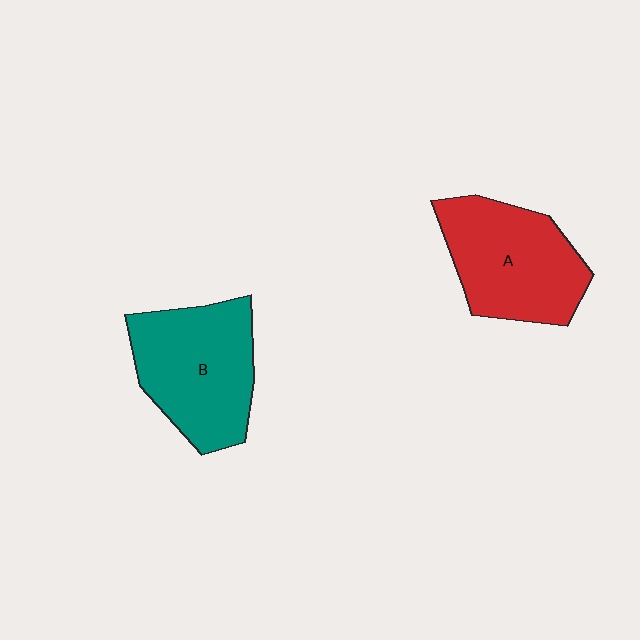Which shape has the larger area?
Shape B (teal).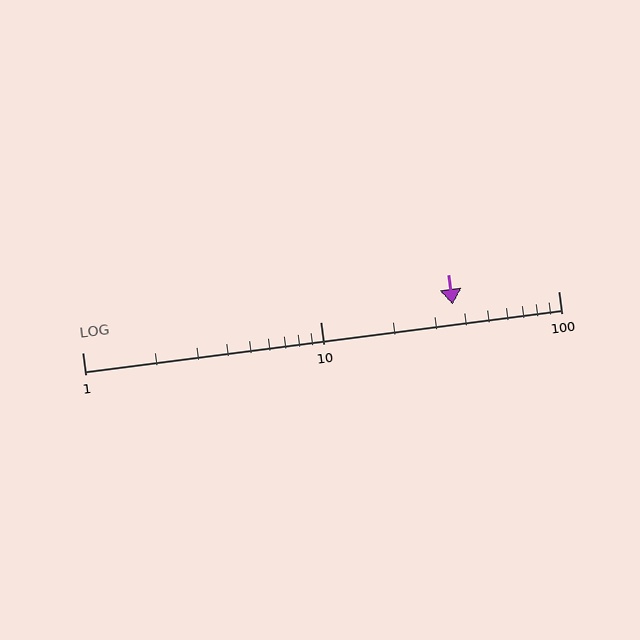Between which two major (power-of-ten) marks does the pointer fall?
The pointer is between 10 and 100.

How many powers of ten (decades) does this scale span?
The scale spans 2 decades, from 1 to 100.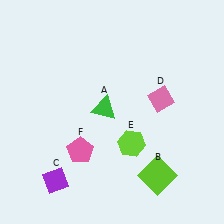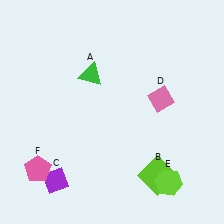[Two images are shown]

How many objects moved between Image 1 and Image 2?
3 objects moved between the two images.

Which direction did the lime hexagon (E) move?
The lime hexagon (E) moved down.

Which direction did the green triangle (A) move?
The green triangle (A) moved up.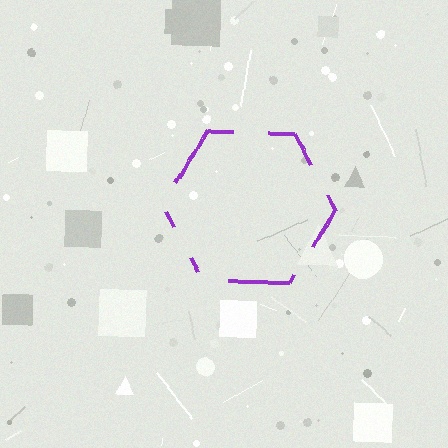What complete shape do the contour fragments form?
The contour fragments form a hexagon.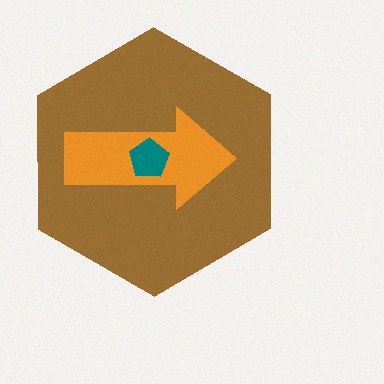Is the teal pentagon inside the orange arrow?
Yes.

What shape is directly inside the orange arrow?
The teal pentagon.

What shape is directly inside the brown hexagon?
The orange arrow.